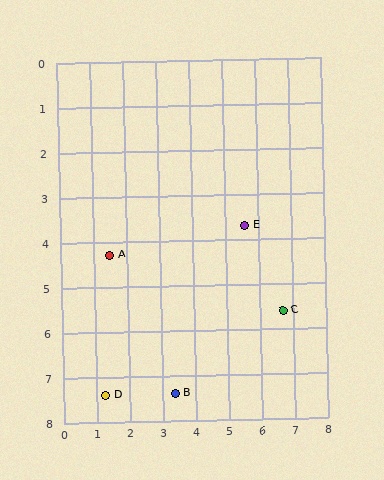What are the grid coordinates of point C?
Point C is at approximately (6.7, 5.6).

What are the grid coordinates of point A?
Point A is at approximately (1.5, 4.3).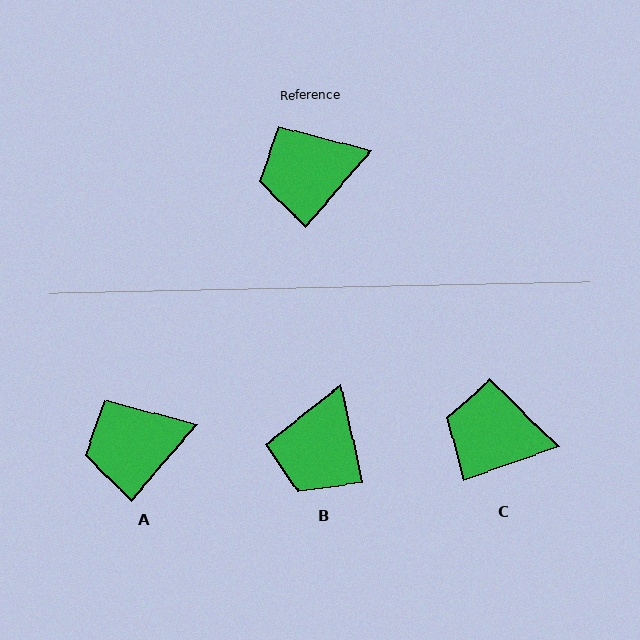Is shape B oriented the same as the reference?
No, it is off by about 53 degrees.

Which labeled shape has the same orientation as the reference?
A.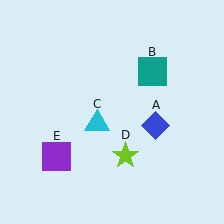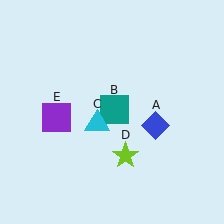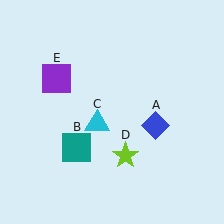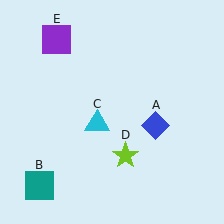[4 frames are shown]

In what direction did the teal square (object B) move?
The teal square (object B) moved down and to the left.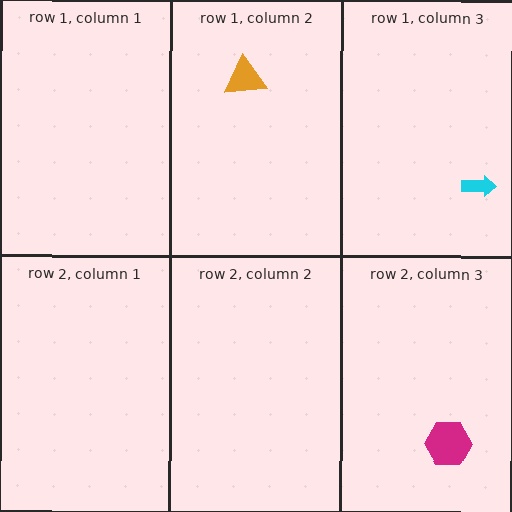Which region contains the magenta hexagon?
The row 2, column 3 region.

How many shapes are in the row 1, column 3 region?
1.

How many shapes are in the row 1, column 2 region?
1.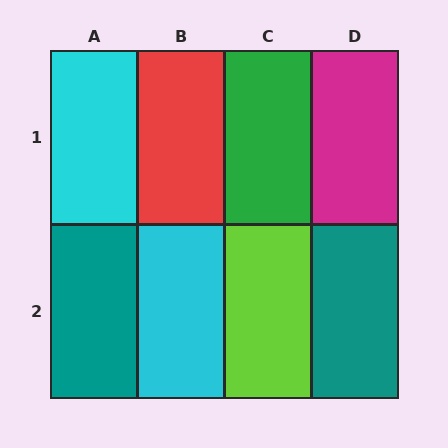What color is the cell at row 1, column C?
Green.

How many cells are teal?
2 cells are teal.